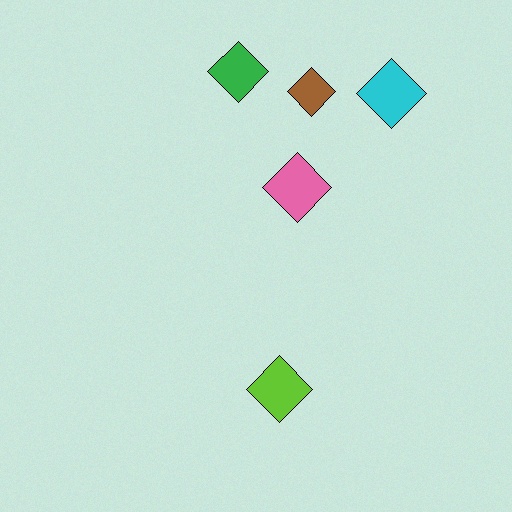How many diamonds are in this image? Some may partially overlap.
There are 5 diamonds.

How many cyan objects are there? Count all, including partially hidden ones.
There is 1 cyan object.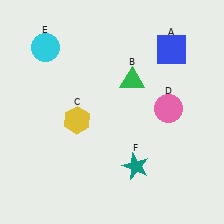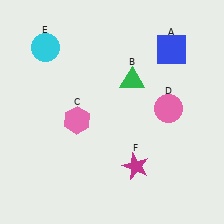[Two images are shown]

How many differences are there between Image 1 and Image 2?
There are 2 differences between the two images.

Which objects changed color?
C changed from yellow to pink. F changed from teal to magenta.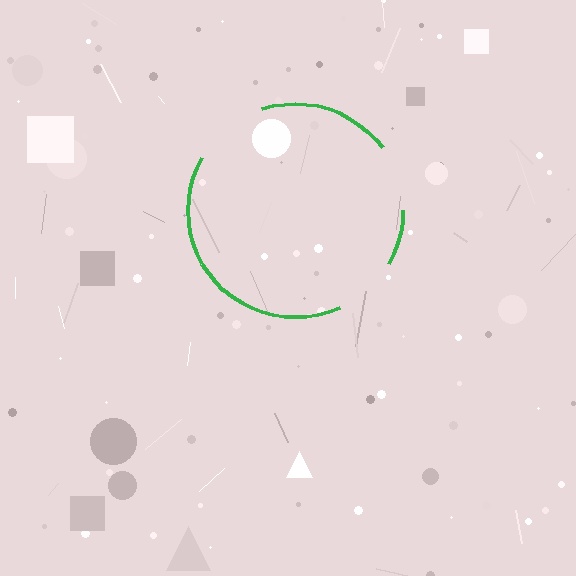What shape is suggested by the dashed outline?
The dashed outline suggests a circle.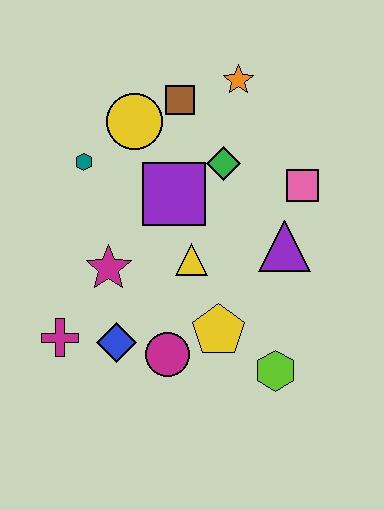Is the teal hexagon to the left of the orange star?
Yes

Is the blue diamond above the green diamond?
No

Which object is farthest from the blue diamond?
The orange star is farthest from the blue diamond.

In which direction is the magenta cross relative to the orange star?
The magenta cross is below the orange star.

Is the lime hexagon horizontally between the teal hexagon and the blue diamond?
No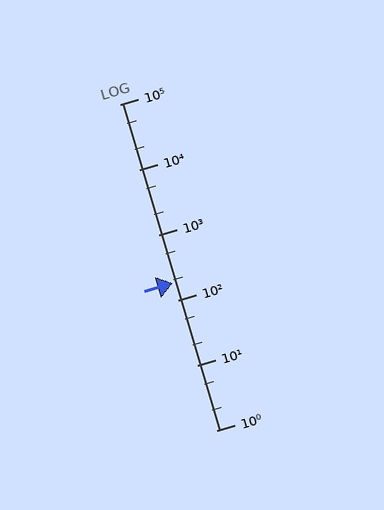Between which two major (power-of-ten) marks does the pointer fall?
The pointer is between 100 and 1000.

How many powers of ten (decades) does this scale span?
The scale spans 5 decades, from 1 to 100000.